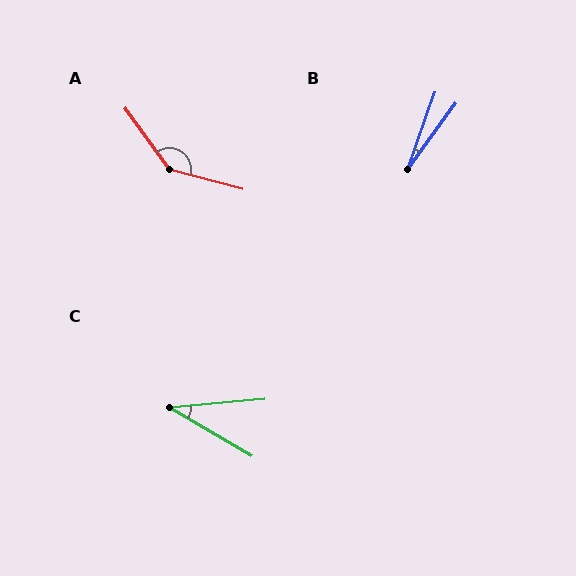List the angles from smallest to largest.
B (17°), C (35°), A (141°).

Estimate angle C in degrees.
Approximately 35 degrees.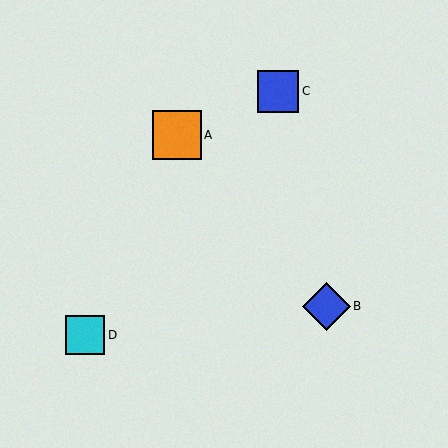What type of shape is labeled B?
Shape B is a blue diamond.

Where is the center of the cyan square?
The center of the cyan square is at (85, 335).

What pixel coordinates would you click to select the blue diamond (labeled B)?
Click at (326, 306) to select the blue diamond B.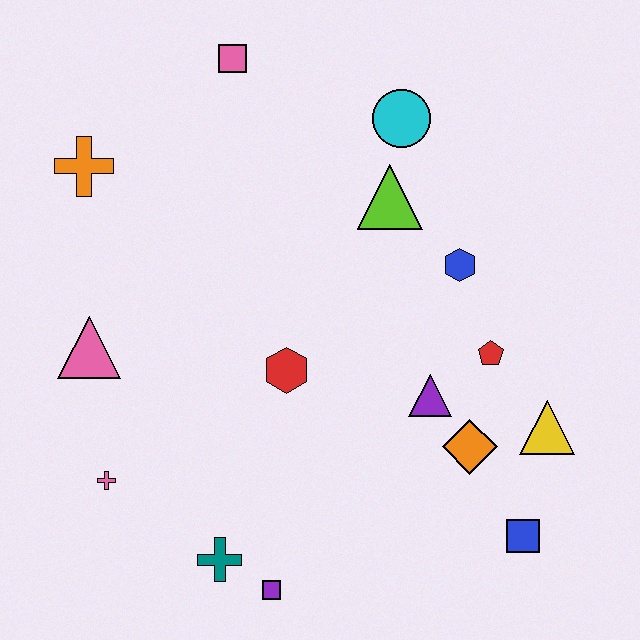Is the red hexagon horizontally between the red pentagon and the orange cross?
Yes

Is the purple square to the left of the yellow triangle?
Yes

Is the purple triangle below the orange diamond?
No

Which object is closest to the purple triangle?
The orange diamond is closest to the purple triangle.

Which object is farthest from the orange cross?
The blue square is farthest from the orange cross.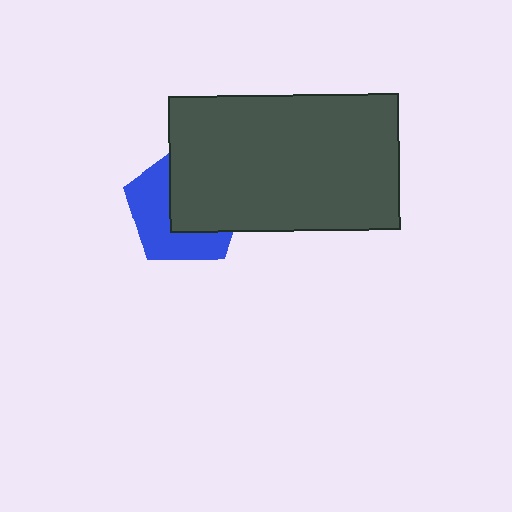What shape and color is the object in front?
The object in front is a dark gray rectangle.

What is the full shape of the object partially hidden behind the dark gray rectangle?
The partially hidden object is a blue pentagon.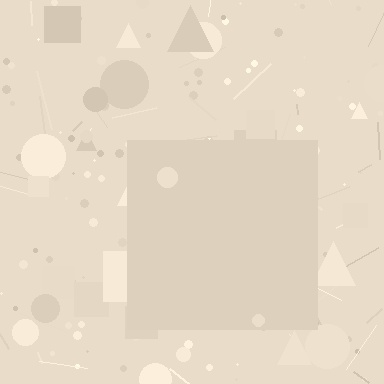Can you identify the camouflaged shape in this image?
The camouflaged shape is a square.